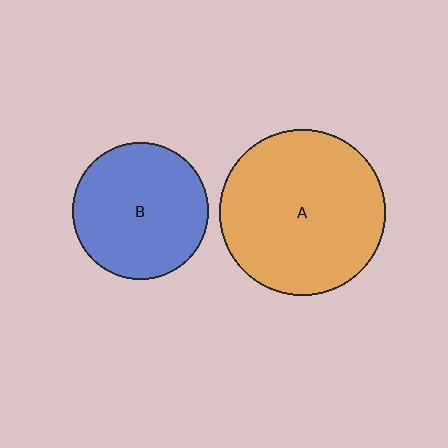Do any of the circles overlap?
No, none of the circles overlap.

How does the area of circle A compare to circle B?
Approximately 1.5 times.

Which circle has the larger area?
Circle A (orange).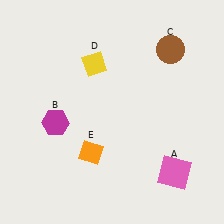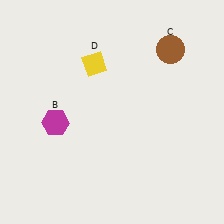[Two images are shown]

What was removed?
The pink square (A), the orange diamond (E) were removed in Image 2.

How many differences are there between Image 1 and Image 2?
There are 2 differences between the two images.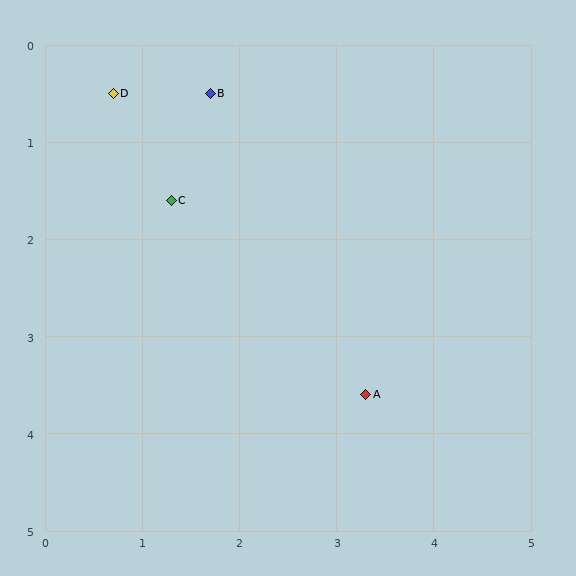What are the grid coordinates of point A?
Point A is at approximately (3.3, 3.6).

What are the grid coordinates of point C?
Point C is at approximately (1.3, 1.6).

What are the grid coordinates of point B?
Point B is at approximately (1.7, 0.5).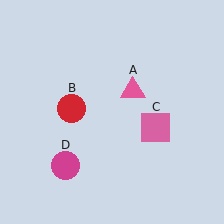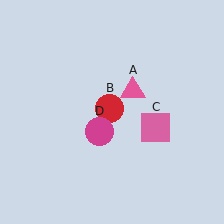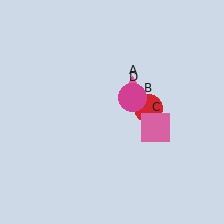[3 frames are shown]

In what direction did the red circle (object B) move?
The red circle (object B) moved right.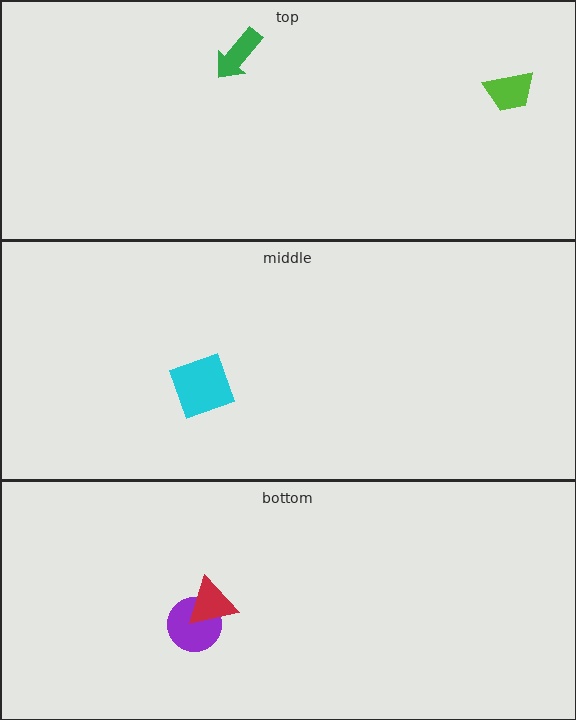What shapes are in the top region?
The green arrow, the lime trapezoid.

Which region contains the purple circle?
The bottom region.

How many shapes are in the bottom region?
2.